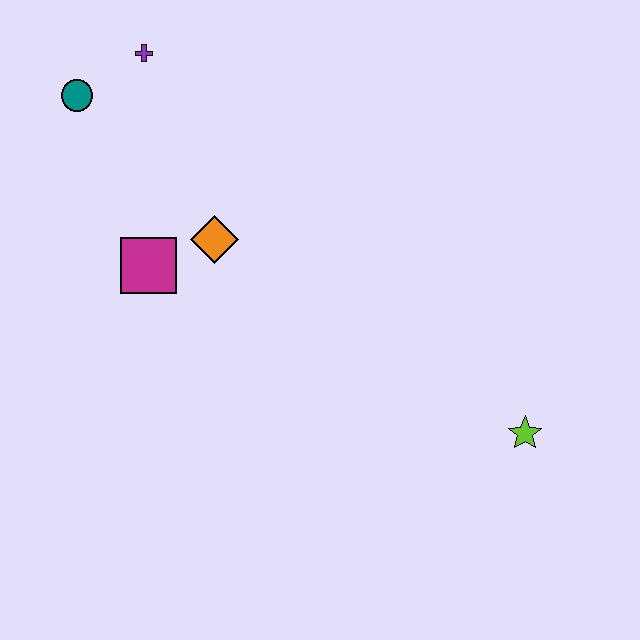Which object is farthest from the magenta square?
The lime star is farthest from the magenta square.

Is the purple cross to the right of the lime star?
No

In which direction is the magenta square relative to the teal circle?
The magenta square is below the teal circle.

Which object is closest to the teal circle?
The purple cross is closest to the teal circle.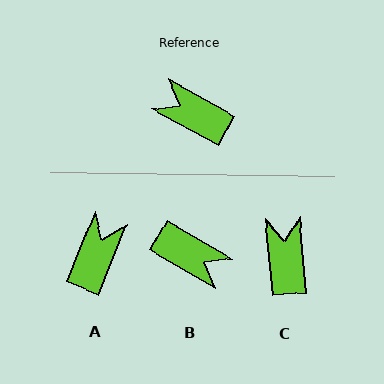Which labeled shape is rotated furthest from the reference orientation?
B, about 179 degrees away.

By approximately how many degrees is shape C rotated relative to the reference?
Approximately 56 degrees clockwise.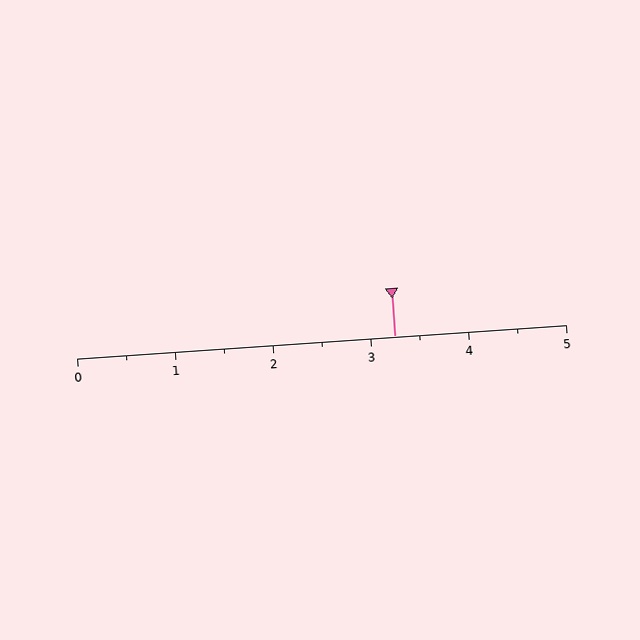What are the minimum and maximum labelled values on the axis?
The axis runs from 0 to 5.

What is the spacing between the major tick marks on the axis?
The major ticks are spaced 1 apart.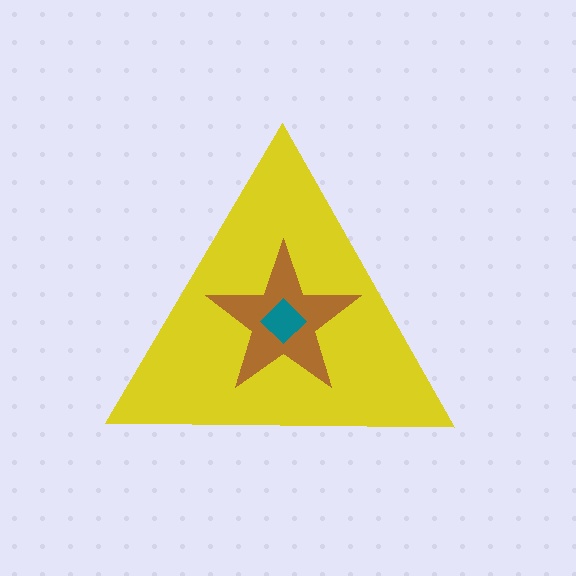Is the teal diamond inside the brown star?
Yes.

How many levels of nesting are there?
3.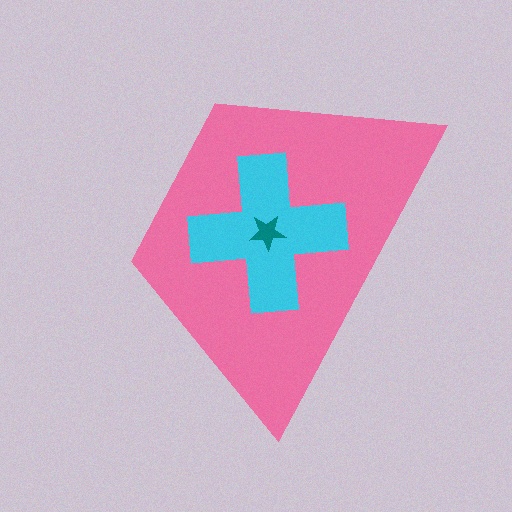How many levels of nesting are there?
3.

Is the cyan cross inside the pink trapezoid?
Yes.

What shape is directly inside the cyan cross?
The teal star.